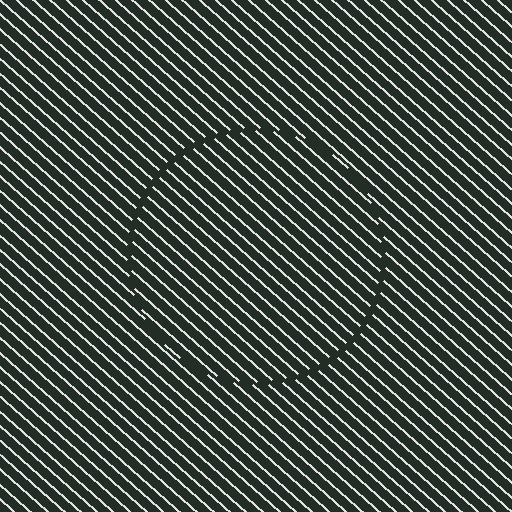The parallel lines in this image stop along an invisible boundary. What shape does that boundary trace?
An illusory circle. The interior of the shape contains the same grating, shifted by half a period — the contour is defined by the phase discontinuity where line-ends from the inner and outer gratings abut.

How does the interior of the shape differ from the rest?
The interior of the shape contains the same grating, shifted by half a period — the contour is defined by the phase discontinuity where line-ends from the inner and outer gratings abut.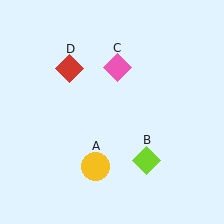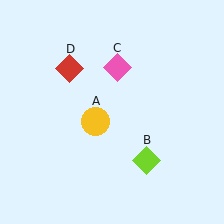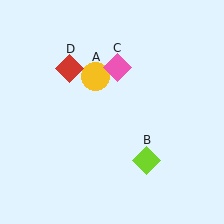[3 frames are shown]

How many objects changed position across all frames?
1 object changed position: yellow circle (object A).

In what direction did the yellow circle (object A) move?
The yellow circle (object A) moved up.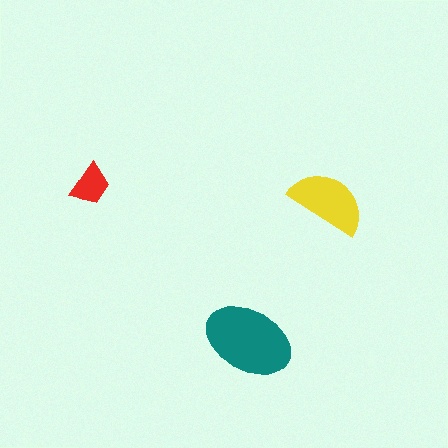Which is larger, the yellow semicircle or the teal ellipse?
The teal ellipse.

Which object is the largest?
The teal ellipse.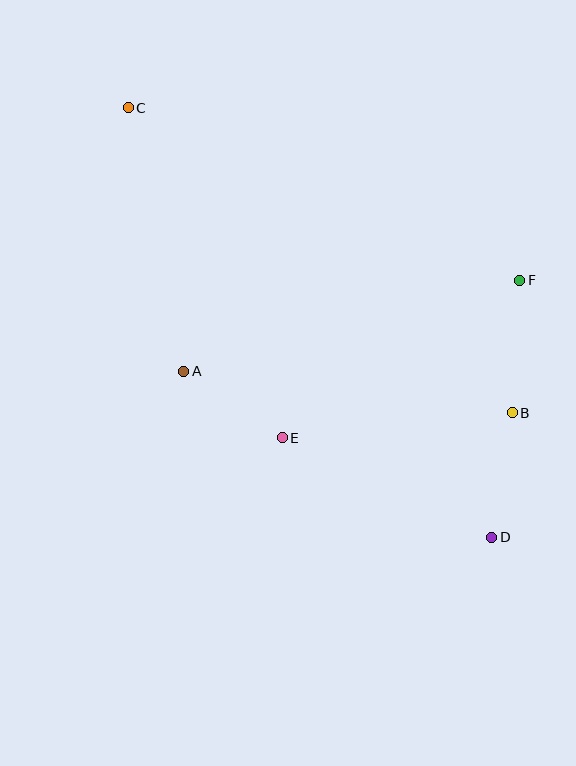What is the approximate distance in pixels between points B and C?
The distance between B and C is approximately 491 pixels.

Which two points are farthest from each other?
Points C and D are farthest from each other.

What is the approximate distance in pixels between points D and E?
The distance between D and E is approximately 232 pixels.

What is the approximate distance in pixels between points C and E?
The distance between C and E is approximately 364 pixels.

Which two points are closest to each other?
Points A and E are closest to each other.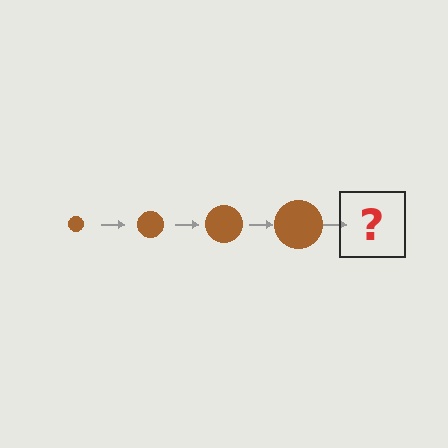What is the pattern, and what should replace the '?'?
The pattern is that the circle gets progressively larger each step. The '?' should be a brown circle, larger than the previous one.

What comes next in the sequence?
The next element should be a brown circle, larger than the previous one.